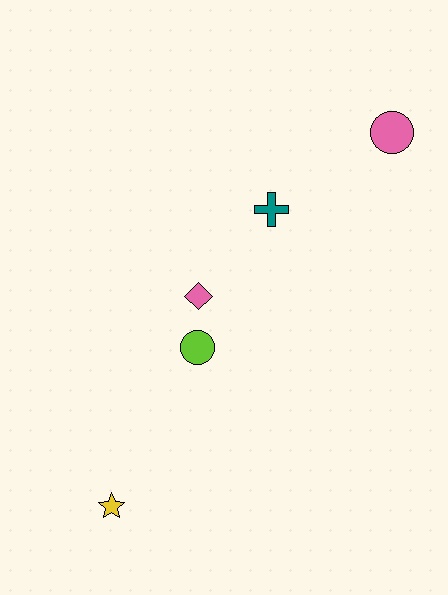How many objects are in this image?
There are 5 objects.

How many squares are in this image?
There are no squares.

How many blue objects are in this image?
There are no blue objects.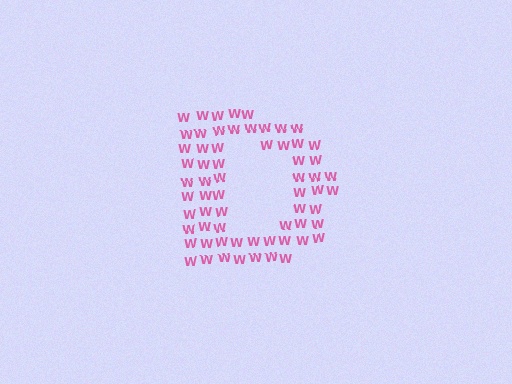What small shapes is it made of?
It is made of small letter W's.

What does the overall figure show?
The overall figure shows the letter D.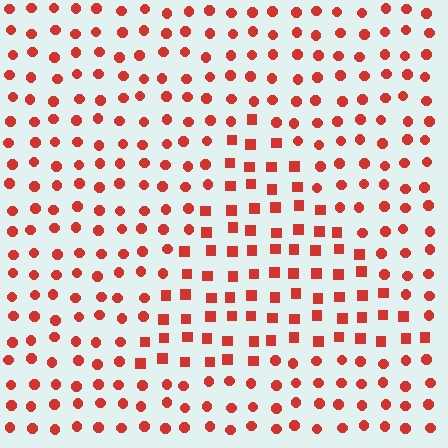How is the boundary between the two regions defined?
The boundary is defined by a change in element shape: squares inside vs. circles outside. All elements share the same color and spacing.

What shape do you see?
I see a triangle.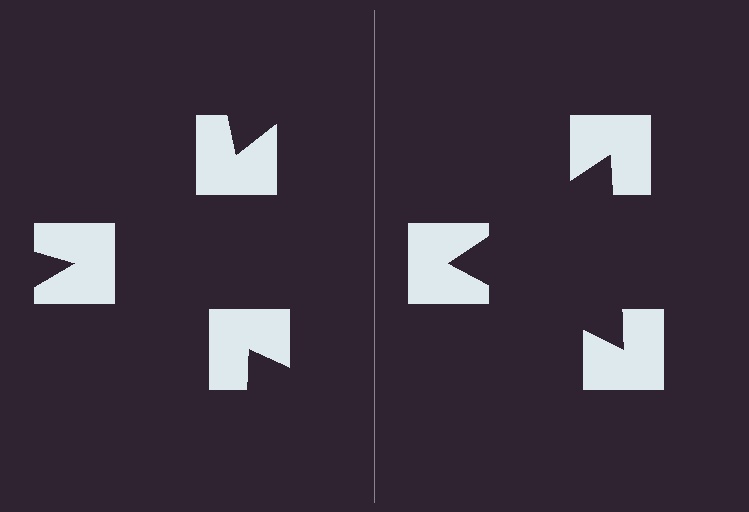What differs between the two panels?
The notched squares are positioned identically on both sides; only the wedge orientations differ. On the right they align to a triangle; on the left they are misaligned.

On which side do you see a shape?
An illusory triangle appears on the right side. On the left side the wedge cuts are rotated, so no coherent shape forms.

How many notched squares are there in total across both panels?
6 — 3 on each side.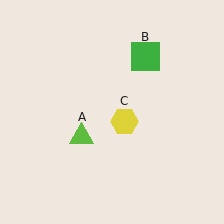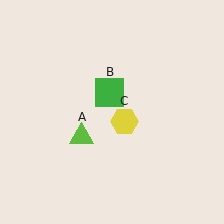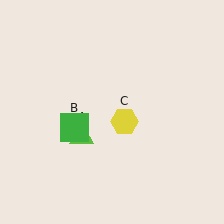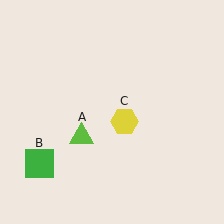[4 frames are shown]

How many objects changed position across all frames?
1 object changed position: green square (object B).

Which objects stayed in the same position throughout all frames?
Lime triangle (object A) and yellow hexagon (object C) remained stationary.